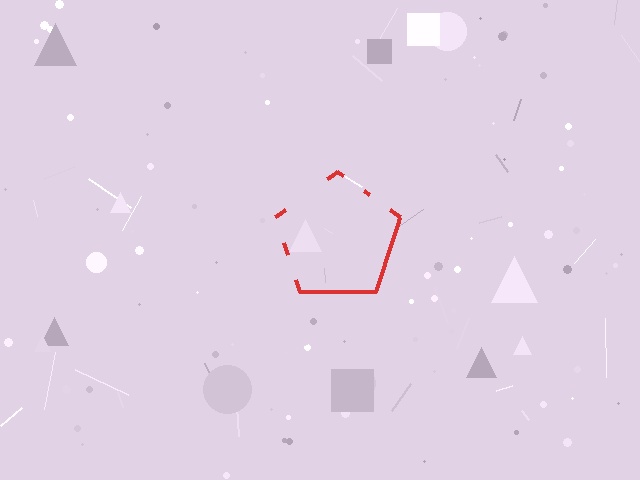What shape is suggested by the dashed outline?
The dashed outline suggests a pentagon.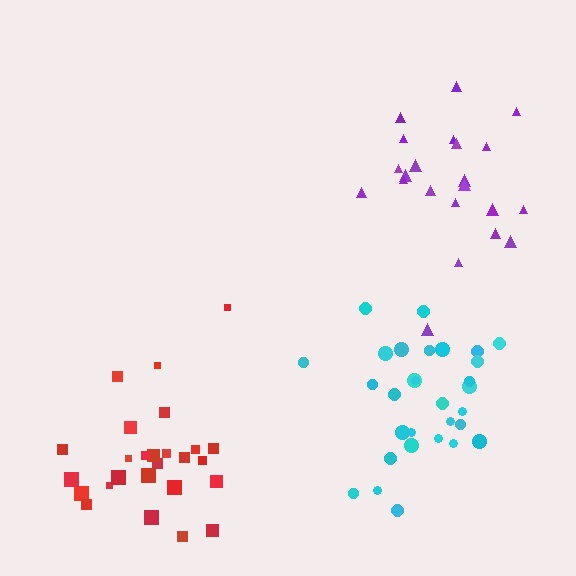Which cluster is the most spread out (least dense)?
Purple.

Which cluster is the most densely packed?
Cyan.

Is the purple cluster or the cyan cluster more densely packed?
Cyan.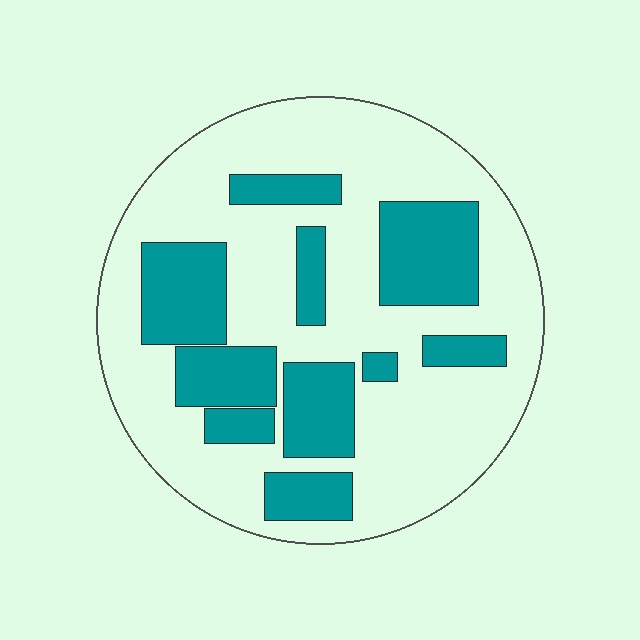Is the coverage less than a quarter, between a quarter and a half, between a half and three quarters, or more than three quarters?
Between a quarter and a half.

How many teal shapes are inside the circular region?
10.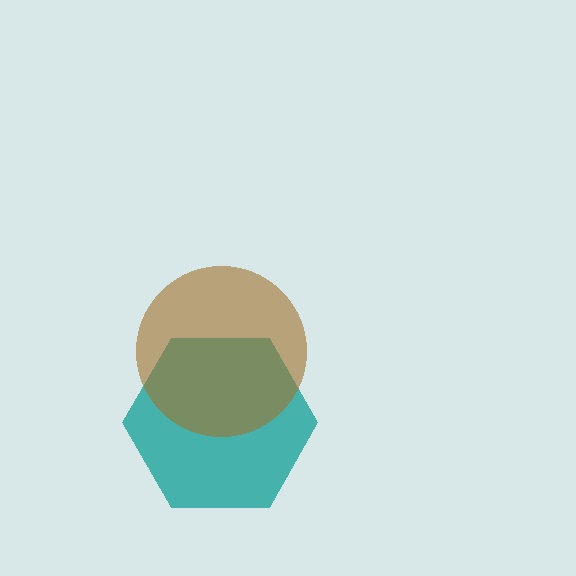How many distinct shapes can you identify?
There are 2 distinct shapes: a teal hexagon, a brown circle.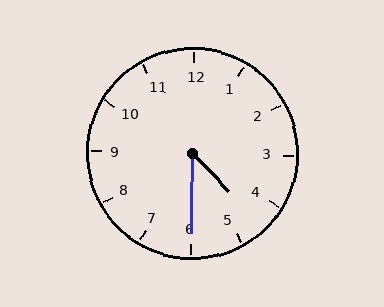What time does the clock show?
4:30.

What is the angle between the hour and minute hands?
Approximately 45 degrees.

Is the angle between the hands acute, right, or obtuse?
It is acute.